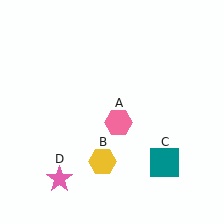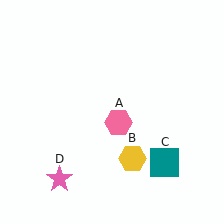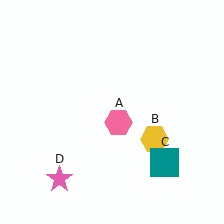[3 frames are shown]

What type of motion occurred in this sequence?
The yellow hexagon (object B) rotated counterclockwise around the center of the scene.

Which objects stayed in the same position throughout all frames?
Pink hexagon (object A) and teal square (object C) and pink star (object D) remained stationary.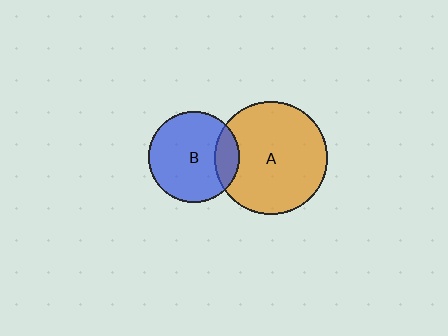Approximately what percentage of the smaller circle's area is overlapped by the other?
Approximately 15%.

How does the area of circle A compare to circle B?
Approximately 1.5 times.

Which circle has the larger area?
Circle A (orange).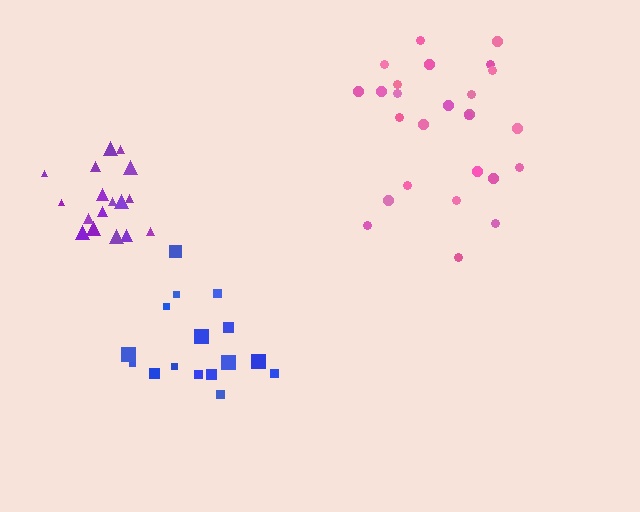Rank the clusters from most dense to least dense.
purple, pink, blue.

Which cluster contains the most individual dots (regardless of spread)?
Pink (26).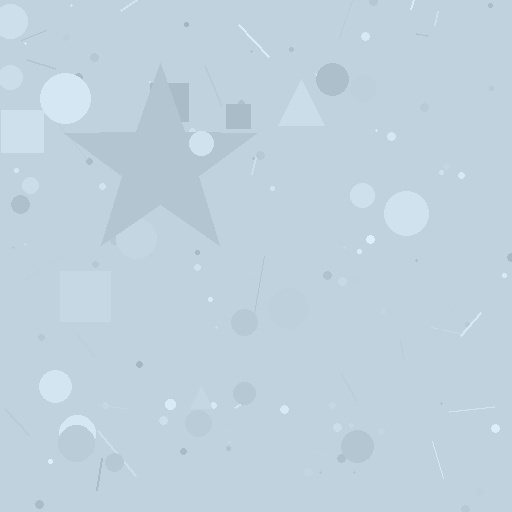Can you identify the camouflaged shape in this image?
The camouflaged shape is a star.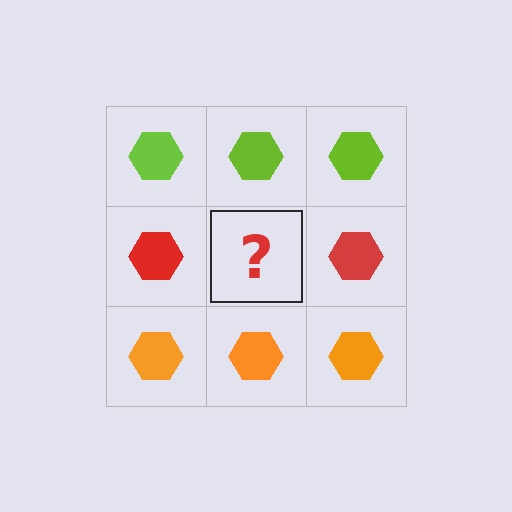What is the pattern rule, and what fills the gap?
The rule is that each row has a consistent color. The gap should be filled with a red hexagon.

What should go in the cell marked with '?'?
The missing cell should contain a red hexagon.